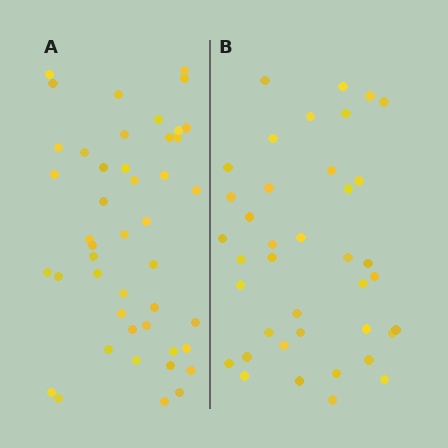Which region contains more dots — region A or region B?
Region A (the left region) has more dots.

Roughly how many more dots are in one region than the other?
Region A has about 6 more dots than region B.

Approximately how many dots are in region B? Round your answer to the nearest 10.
About 40 dots. (The exact count is 39, which rounds to 40.)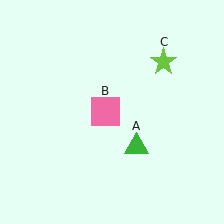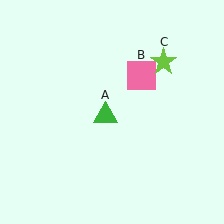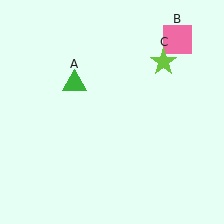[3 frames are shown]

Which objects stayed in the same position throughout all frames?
Lime star (object C) remained stationary.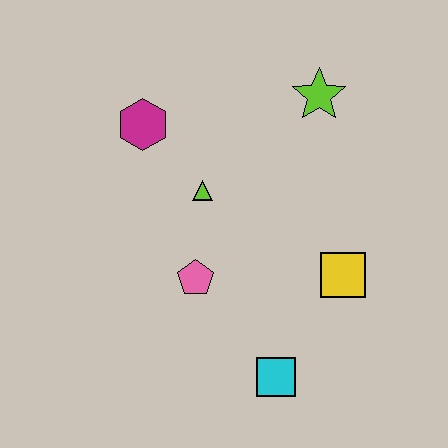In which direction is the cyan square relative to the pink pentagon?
The cyan square is below the pink pentagon.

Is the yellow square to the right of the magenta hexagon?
Yes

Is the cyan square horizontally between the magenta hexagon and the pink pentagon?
No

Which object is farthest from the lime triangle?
The cyan square is farthest from the lime triangle.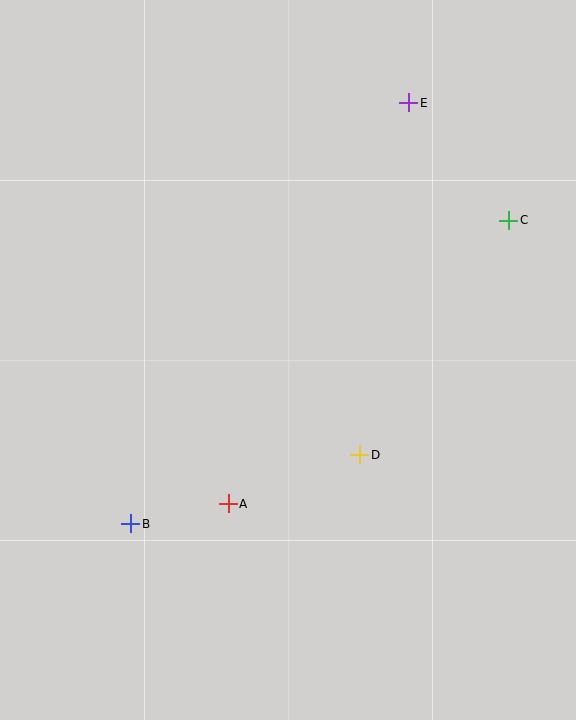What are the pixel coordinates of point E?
Point E is at (409, 103).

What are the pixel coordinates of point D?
Point D is at (360, 455).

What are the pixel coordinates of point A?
Point A is at (228, 504).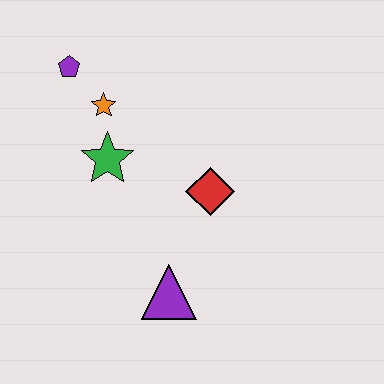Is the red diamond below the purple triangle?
No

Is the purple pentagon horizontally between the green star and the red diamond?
No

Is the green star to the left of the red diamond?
Yes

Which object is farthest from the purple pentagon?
The purple triangle is farthest from the purple pentagon.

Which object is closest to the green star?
The orange star is closest to the green star.